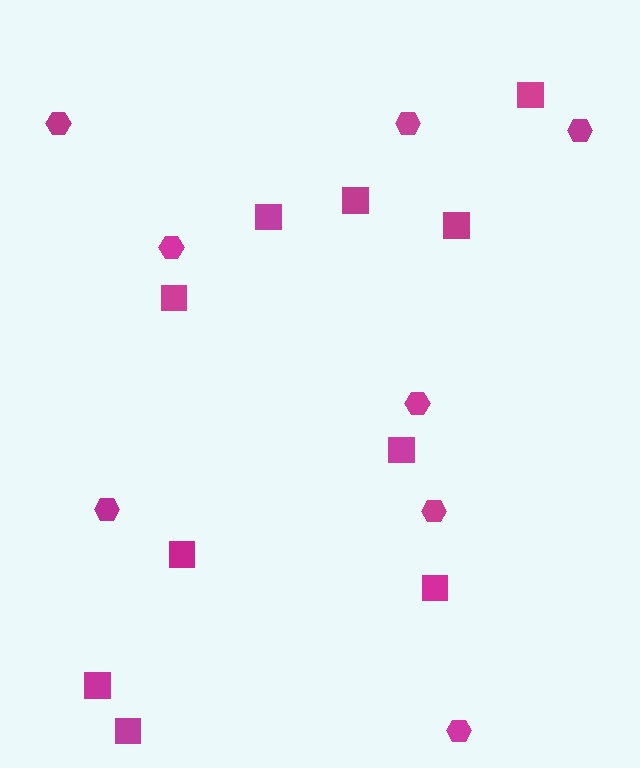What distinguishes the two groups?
There are 2 groups: one group of hexagons (8) and one group of squares (10).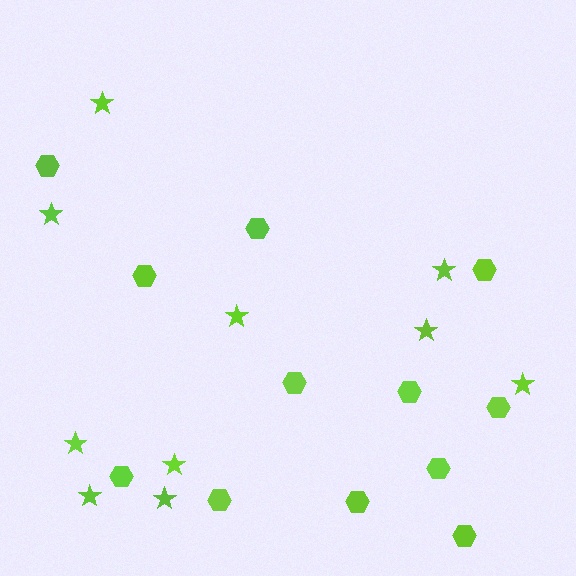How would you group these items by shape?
There are 2 groups: one group of stars (10) and one group of hexagons (12).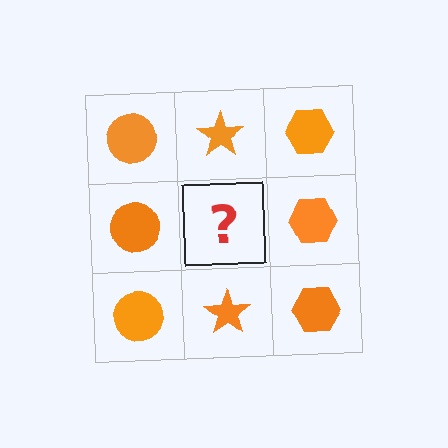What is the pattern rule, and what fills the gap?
The rule is that each column has a consistent shape. The gap should be filled with an orange star.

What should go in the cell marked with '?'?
The missing cell should contain an orange star.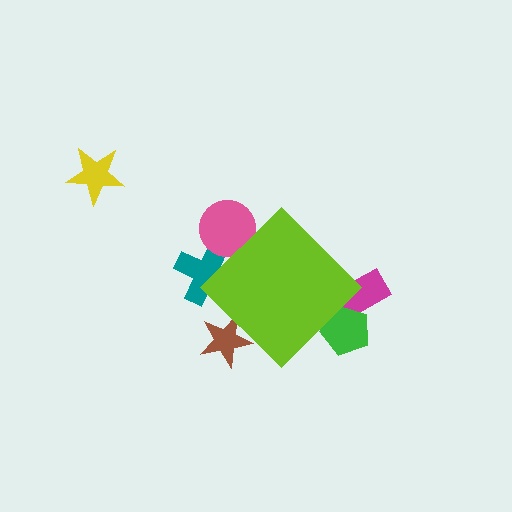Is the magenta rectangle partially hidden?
Yes, the magenta rectangle is partially hidden behind the lime diamond.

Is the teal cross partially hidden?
Yes, the teal cross is partially hidden behind the lime diamond.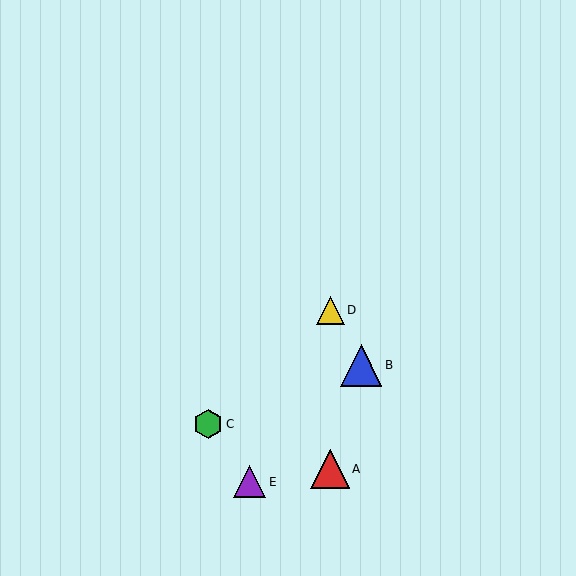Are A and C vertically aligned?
No, A is at x≈330 and C is at x≈208.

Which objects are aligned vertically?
Objects A, D are aligned vertically.